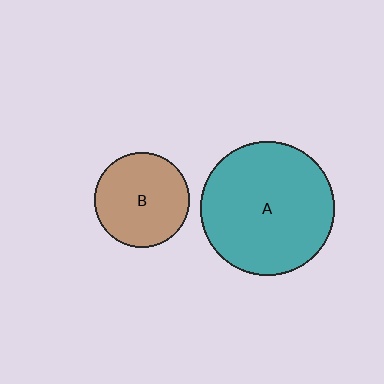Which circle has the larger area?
Circle A (teal).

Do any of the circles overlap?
No, none of the circles overlap.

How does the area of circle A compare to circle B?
Approximately 2.0 times.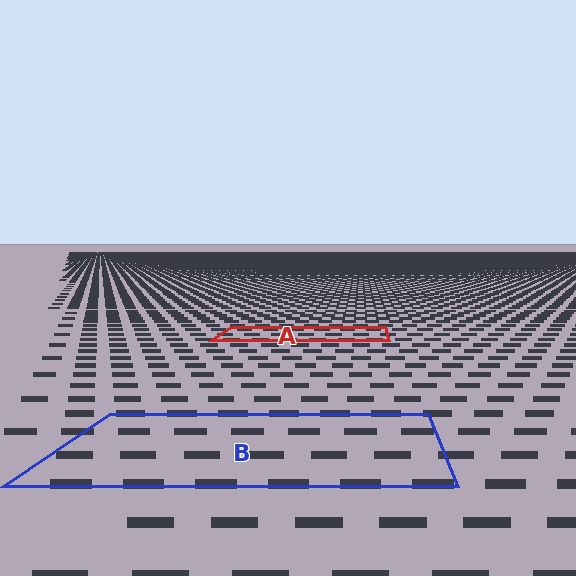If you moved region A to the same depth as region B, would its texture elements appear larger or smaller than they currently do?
They would appear larger. At a closer depth, the same texture elements are projected at a bigger on-screen size.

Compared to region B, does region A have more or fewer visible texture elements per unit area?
Region A has more texture elements per unit area — they are packed more densely because it is farther away.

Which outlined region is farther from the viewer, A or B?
Region A is farther from the viewer — the texture elements inside it appear smaller and more densely packed.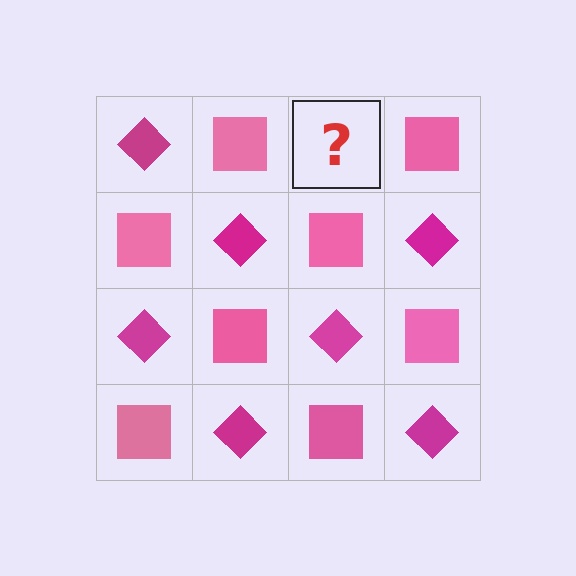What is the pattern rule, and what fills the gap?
The rule is that it alternates magenta diamond and pink square in a checkerboard pattern. The gap should be filled with a magenta diamond.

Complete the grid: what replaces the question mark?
The question mark should be replaced with a magenta diamond.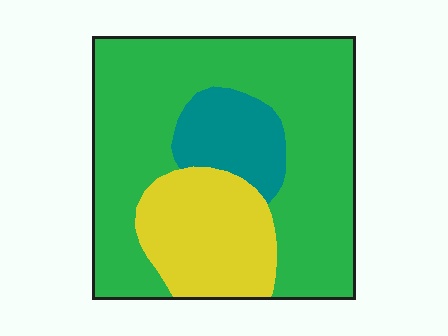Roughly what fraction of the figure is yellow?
Yellow covers 22% of the figure.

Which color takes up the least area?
Teal, at roughly 15%.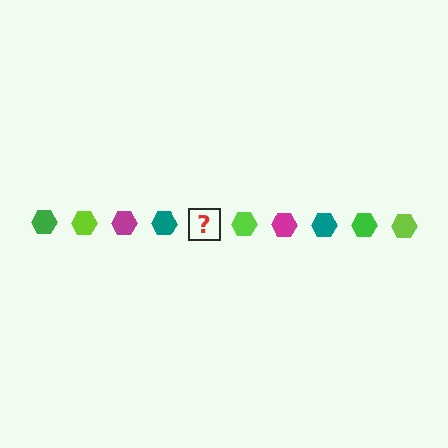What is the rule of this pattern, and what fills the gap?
The rule is that the pattern cycles through green, lime, magenta, teal hexagons. The gap should be filled with a green hexagon.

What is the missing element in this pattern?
The missing element is a green hexagon.